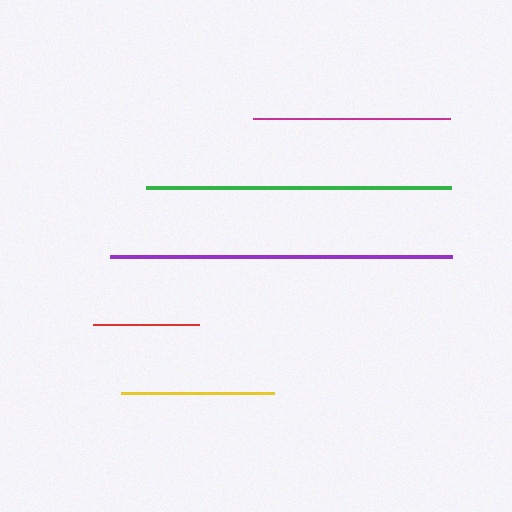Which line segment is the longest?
The purple line is the longest at approximately 342 pixels.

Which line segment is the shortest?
The red line is the shortest at approximately 106 pixels.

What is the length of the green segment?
The green segment is approximately 304 pixels long.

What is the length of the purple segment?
The purple segment is approximately 342 pixels long.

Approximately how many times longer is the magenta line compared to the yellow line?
The magenta line is approximately 1.3 times the length of the yellow line.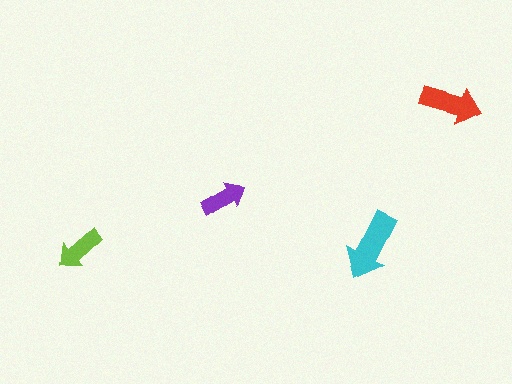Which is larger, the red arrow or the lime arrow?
The red one.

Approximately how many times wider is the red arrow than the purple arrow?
About 1.5 times wider.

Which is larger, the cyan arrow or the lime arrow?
The cyan one.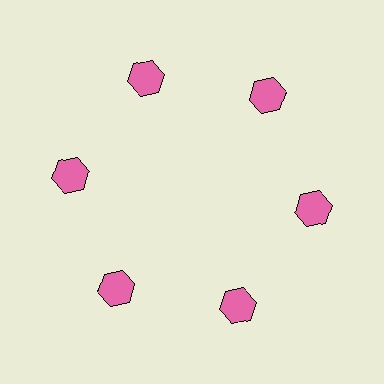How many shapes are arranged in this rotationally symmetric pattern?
There are 6 shapes, arranged in 6 groups of 1.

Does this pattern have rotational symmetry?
Yes, this pattern has 6-fold rotational symmetry. It looks the same after rotating 60 degrees around the center.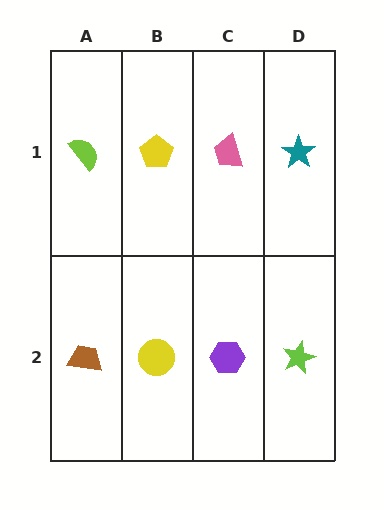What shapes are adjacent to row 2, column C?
A pink trapezoid (row 1, column C), a yellow circle (row 2, column B), a lime star (row 2, column D).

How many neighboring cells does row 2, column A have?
2.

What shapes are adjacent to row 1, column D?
A lime star (row 2, column D), a pink trapezoid (row 1, column C).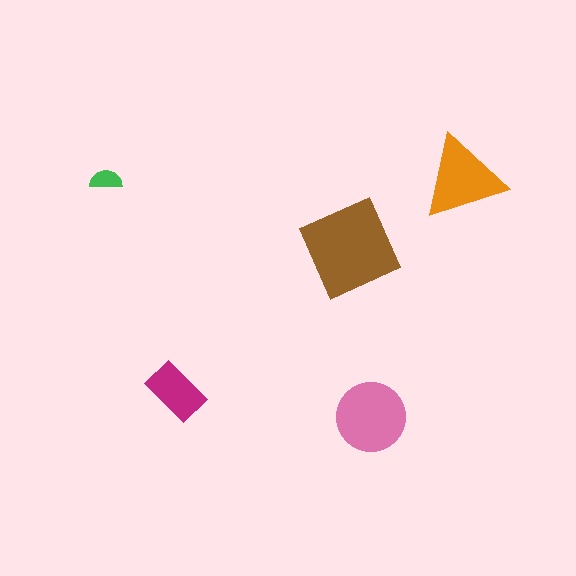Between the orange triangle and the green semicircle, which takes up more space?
The orange triangle.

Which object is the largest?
The brown square.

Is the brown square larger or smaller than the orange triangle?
Larger.